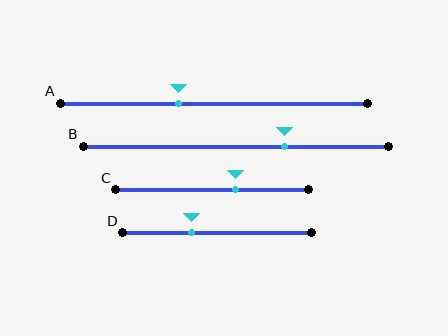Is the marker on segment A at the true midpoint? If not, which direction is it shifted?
No, the marker on segment A is shifted to the left by about 12% of the segment length.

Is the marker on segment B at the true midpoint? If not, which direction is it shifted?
No, the marker on segment B is shifted to the right by about 16% of the segment length.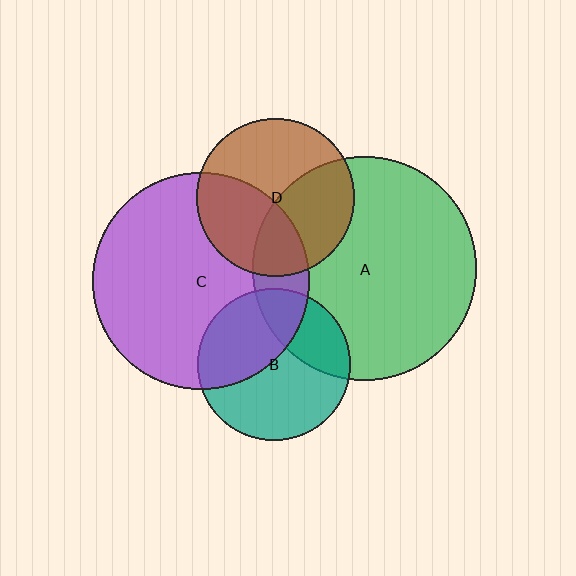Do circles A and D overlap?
Yes.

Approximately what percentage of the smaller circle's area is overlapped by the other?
Approximately 40%.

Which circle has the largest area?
Circle A (green).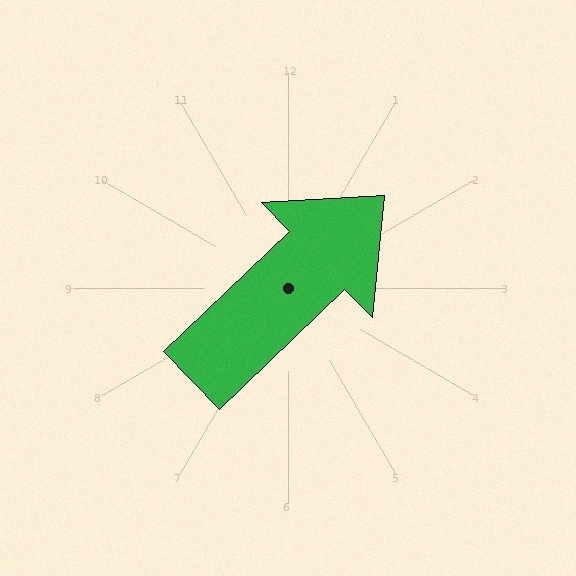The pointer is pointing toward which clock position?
Roughly 2 o'clock.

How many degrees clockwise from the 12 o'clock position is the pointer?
Approximately 46 degrees.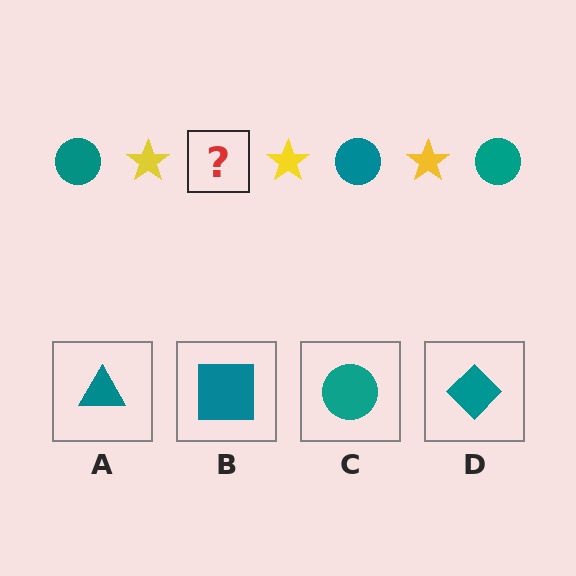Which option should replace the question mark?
Option C.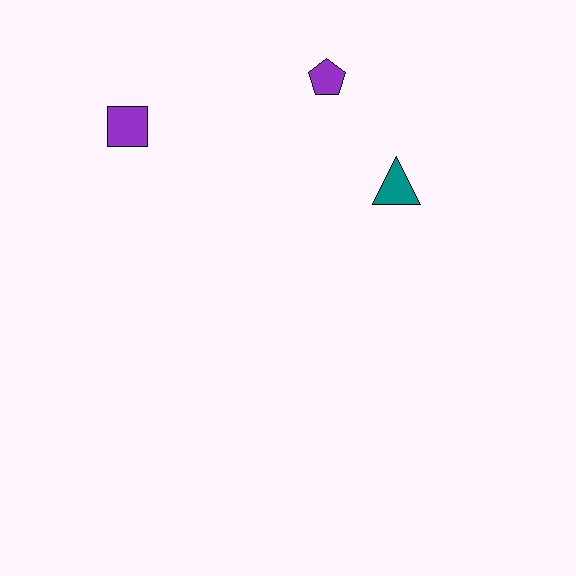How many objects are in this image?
There are 3 objects.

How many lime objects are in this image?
There are no lime objects.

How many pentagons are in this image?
There is 1 pentagon.